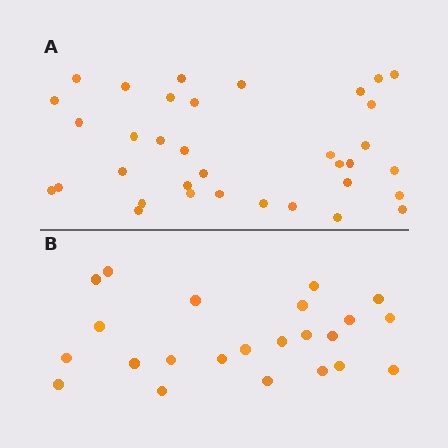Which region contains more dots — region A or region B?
Region A (the top region) has more dots.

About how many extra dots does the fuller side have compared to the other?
Region A has roughly 12 or so more dots than region B.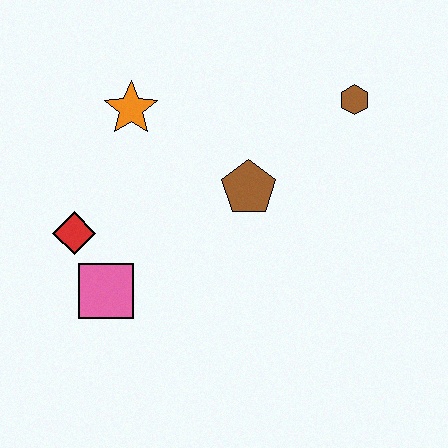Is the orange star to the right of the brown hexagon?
No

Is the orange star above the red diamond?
Yes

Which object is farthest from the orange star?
The brown hexagon is farthest from the orange star.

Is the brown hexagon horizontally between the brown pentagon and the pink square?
No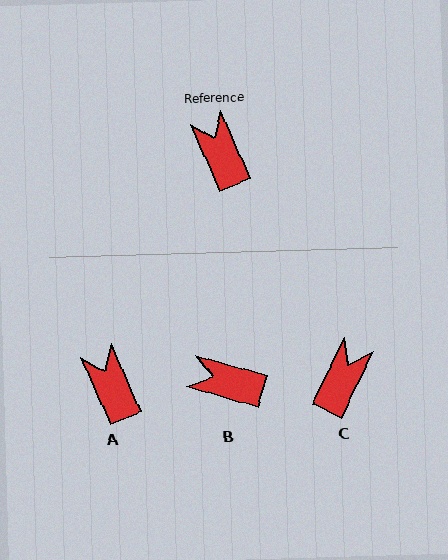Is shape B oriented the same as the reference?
No, it is off by about 50 degrees.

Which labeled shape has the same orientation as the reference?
A.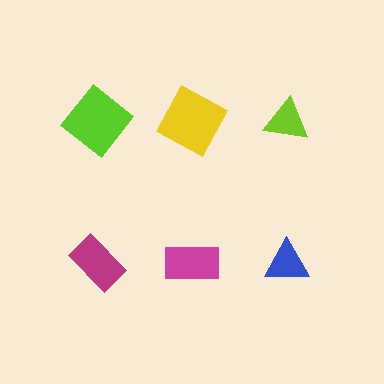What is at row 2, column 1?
A magenta rectangle.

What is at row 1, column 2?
A yellow square.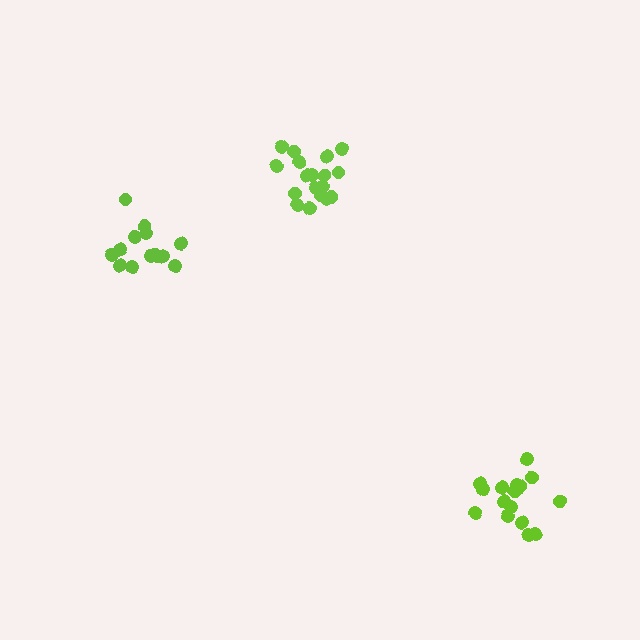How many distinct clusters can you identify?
There are 3 distinct clusters.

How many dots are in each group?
Group 1: 18 dots, Group 2: 16 dots, Group 3: 14 dots (48 total).